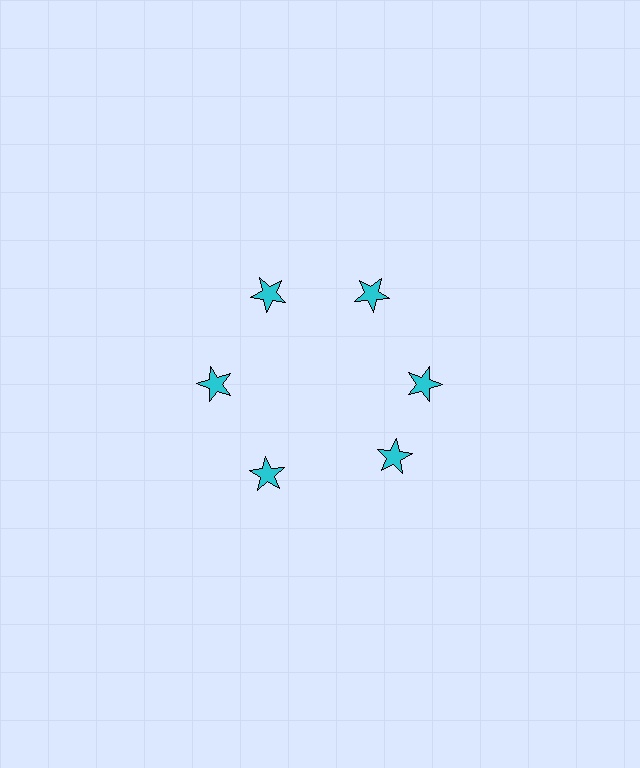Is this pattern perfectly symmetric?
No. The 6 cyan stars are arranged in a ring, but one element near the 5 o'clock position is rotated out of alignment along the ring, breaking the 6-fold rotational symmetry.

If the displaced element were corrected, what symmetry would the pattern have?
It would have 6-fold rotational symmetry — the pattern would map onto itself every 60 degrees.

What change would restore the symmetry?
The symmetry would be restored by rotating it back into even spacing with its neighbors so that all 6 stars sit at equal angles and equal distance from the center.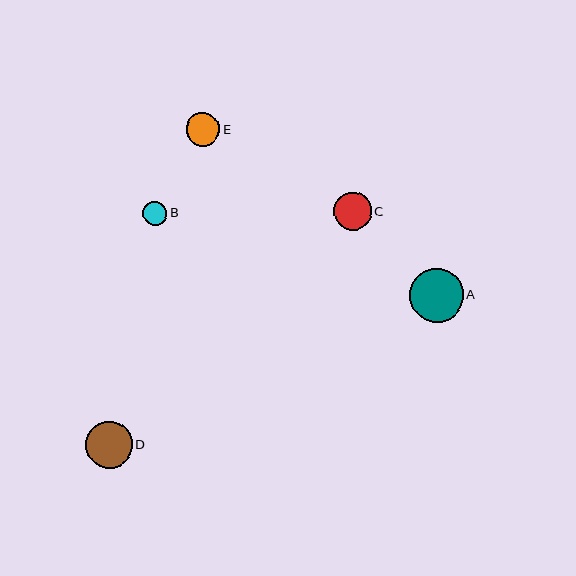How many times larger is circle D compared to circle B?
Circle D is approximately 1.9 times the size of circle B.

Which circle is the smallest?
Circle B is the smallest with a size of approximately 24 pixels.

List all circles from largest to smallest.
From largest to smallest: A, D, C, E, B.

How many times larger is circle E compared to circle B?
Circle E is approximately 1.4 times the size of circle B.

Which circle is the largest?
Circle A is the largest with a size of approximately 54 pixels.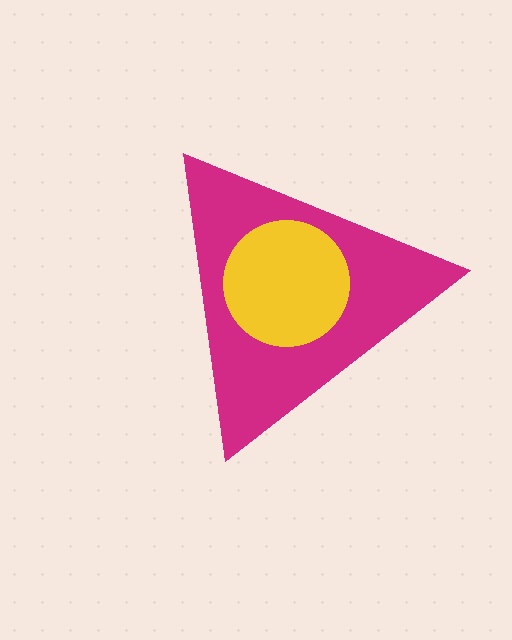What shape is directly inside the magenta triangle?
The yellow circle.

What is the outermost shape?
The magenta triangle.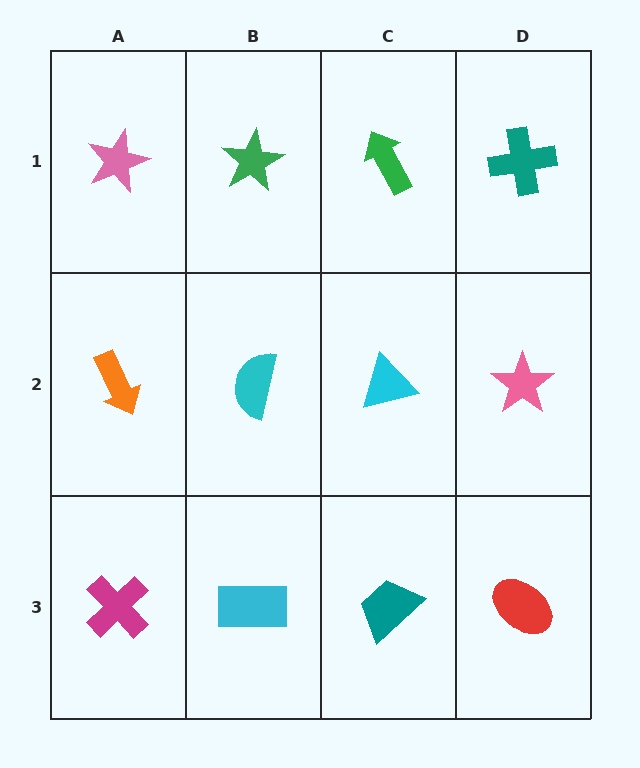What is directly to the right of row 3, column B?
A teal trapezoid.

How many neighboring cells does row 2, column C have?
4.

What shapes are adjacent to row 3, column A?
An orange arrow (row 2, column A), a cyan rectangle (row 3, column B).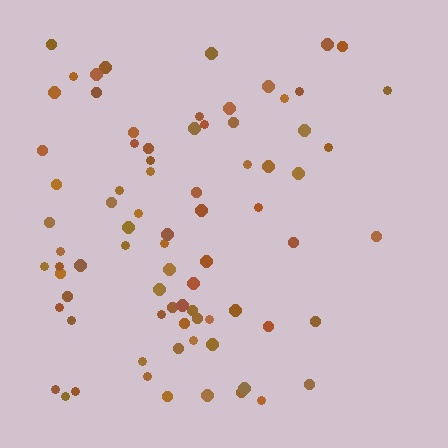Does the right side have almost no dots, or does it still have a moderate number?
Still a moderate number, just noticeably fewer than the left.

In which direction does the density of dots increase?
From right to left, with the left side densest.